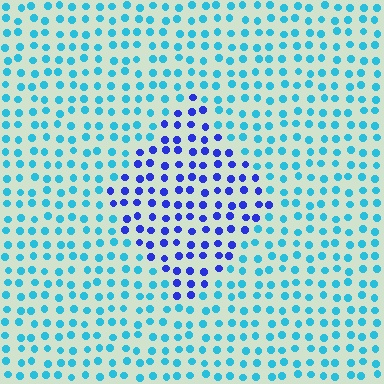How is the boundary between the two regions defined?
The boundary is defined purely by a slight shift in hue (about 47 degrees). Spacing, size, and orientation are identical on both sides.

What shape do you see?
I see a diamond.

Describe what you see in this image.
The image is filled with small cyan elements in a uniform arrangement. A diamond-shaped region is visible where the elements are tinted to a slightly different hue, forming a subtle color boundary.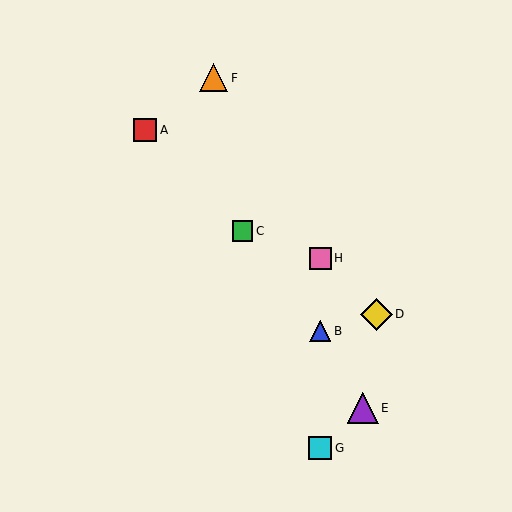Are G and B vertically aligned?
Yes, both are at x≈320.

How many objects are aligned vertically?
3 objects (B, G, H) are aligned vertically.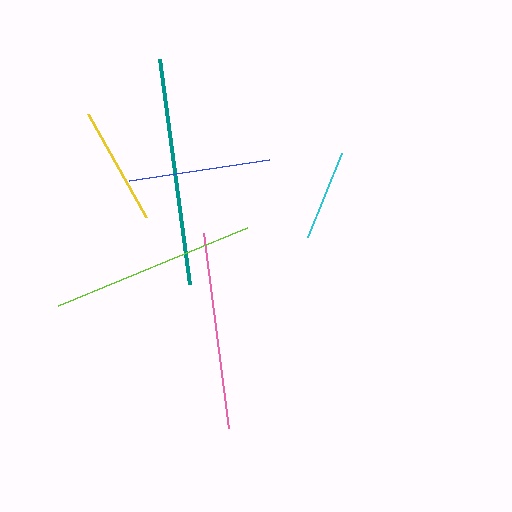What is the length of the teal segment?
The teal segment is approximately 226 pixels long.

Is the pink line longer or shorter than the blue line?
The pink line is longer than the blue line.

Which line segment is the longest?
The teal line is the longest at approximately 226 pixels.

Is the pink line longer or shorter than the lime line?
The lime line is longer than the pink line.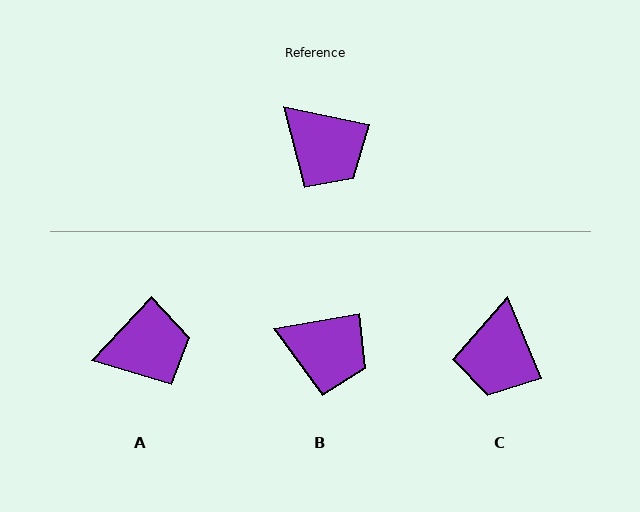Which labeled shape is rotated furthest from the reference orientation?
A, about 59 degrees away.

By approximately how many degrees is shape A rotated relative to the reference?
Approximately 59 degrees counter-clockwise.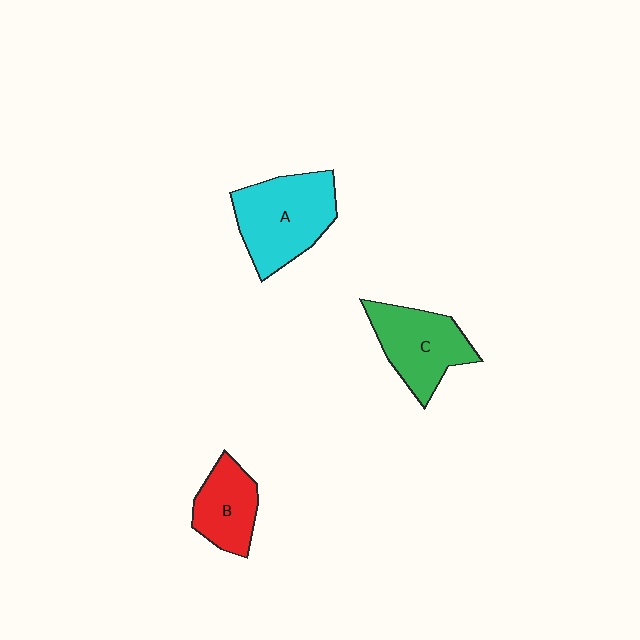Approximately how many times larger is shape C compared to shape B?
Approximately 1.3 times.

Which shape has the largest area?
Shape A (cyan).